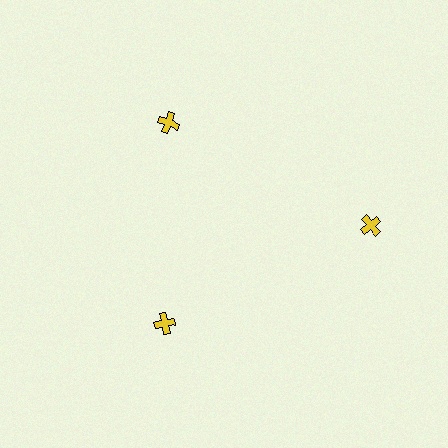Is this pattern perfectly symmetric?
No. The 3 yellow crosses are arranged in a ring, but one element near the 3 o'clock position is pushed outward from the center, breaking the 3-fold rotational symmetry.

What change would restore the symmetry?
The symmetry would be restored by moving it inward, back onto the ring so that all 3 crosses sit at equal angles and equal distance from the center.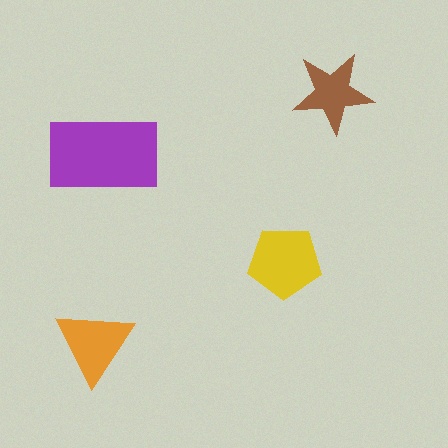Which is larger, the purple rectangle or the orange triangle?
The purple rectangle.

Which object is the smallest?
The brown star.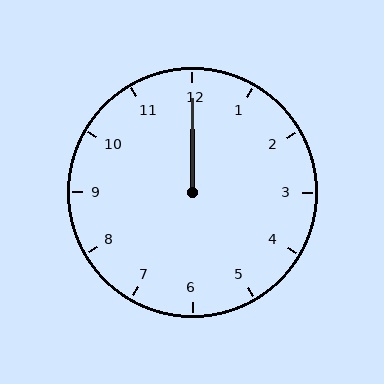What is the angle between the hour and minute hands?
Approximately 0 degrees.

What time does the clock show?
12:00.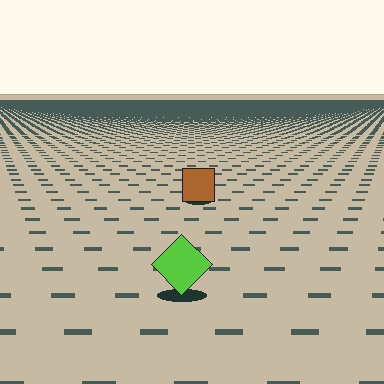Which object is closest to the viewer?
The lime diamond is closest. The texture marks near it are larger and more spread out.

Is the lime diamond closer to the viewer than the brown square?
Yes. The lime diamond is closer — you can tell from the texture gradient: the ground texture is coarser near it.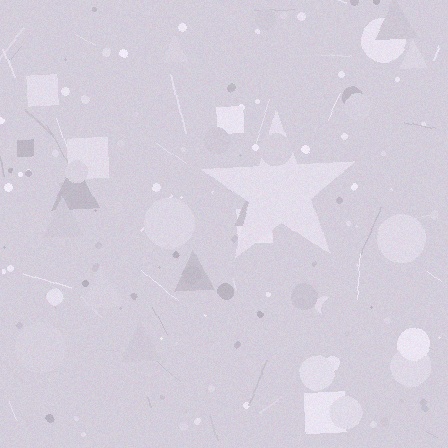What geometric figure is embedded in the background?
A star is embedded in the background.